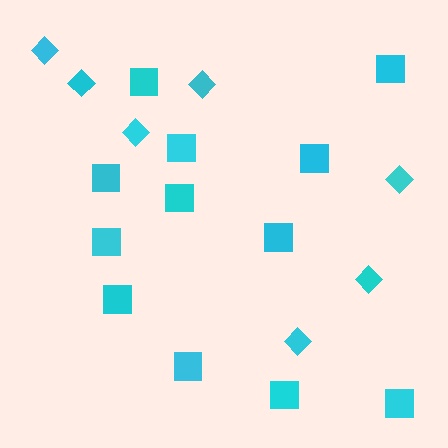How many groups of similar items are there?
There are 2 groups: one group of diamonds (7) and one group of squares (12).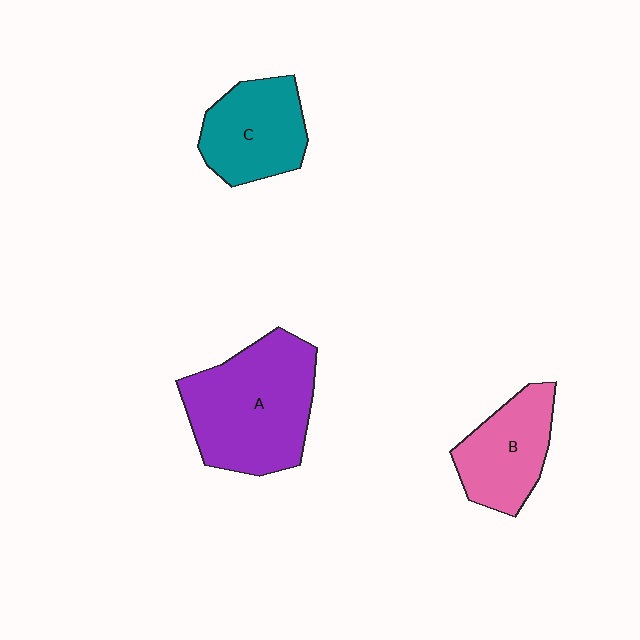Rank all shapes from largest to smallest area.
From largest to smallest: A (purple), C (teal), B (pink).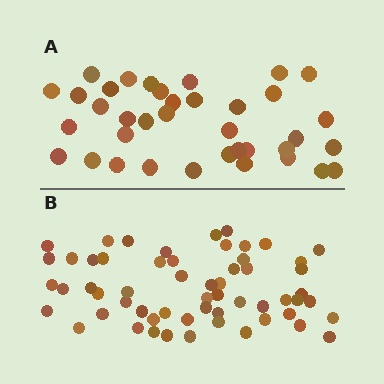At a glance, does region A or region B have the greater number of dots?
Region B (the bottom region) has more dots.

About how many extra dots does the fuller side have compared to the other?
Region B has approximately 20 more dots than region A.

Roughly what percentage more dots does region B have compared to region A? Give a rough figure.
About 55% more.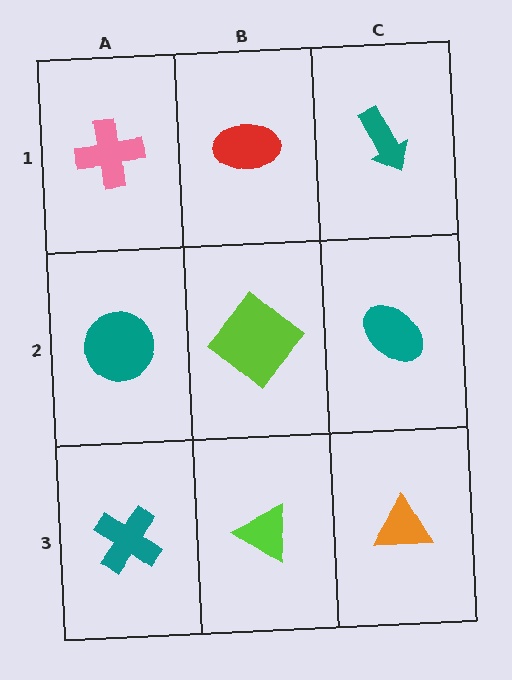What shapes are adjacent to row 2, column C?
A teal arrow (row 1, column C), an orange triangle (row 3, column C), a lime diamond (row 2, column B).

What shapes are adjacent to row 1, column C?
A teal ellipse (row 2, column C), a red ellipse (row 1, column B).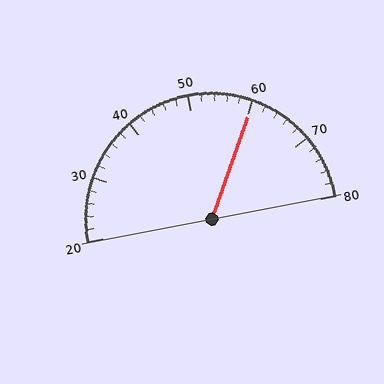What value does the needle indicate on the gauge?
The needle indicates approximately 60.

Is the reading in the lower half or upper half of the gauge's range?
The reading is in the upper half of the range (20 to 80).